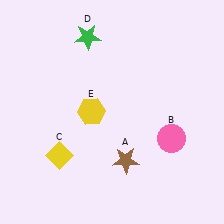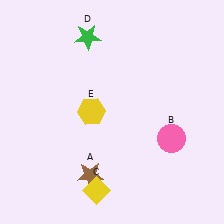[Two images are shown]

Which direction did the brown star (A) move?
The brown star (A) moved left.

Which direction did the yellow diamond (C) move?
The yellow diamond (C) moved right.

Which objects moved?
The objects that moved are: the brown star (A), the yellow diamond (C).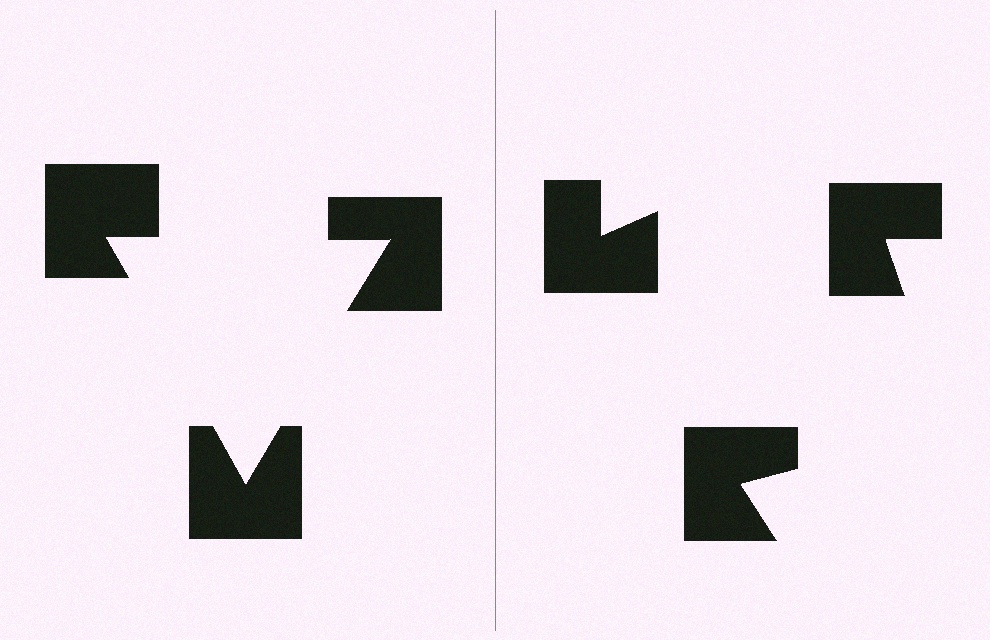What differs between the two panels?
The notched squares are positioned identically on both sides; only the wedge orientations differ. On the left they align to a triangle; on the right they are misaligned.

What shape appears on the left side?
An illusory triangle.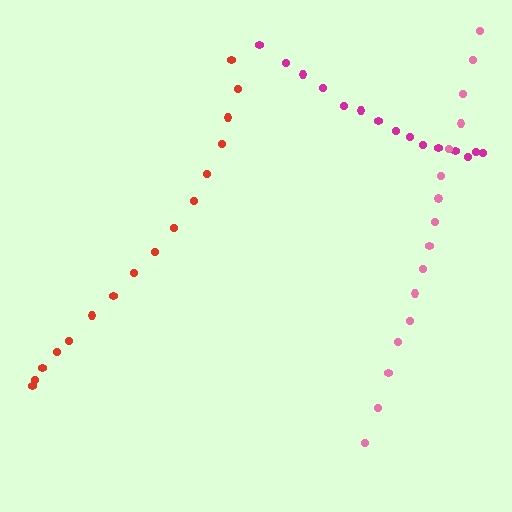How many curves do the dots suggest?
There are 3 distinct paths.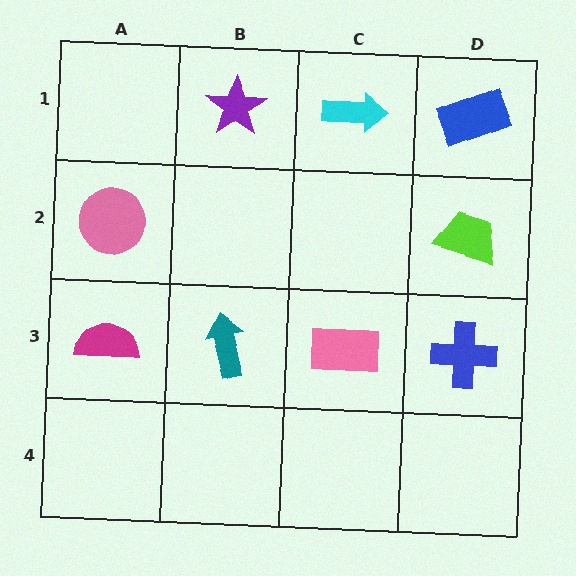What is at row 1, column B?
A purple star.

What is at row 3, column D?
A blue cross.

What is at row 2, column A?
A pink circle.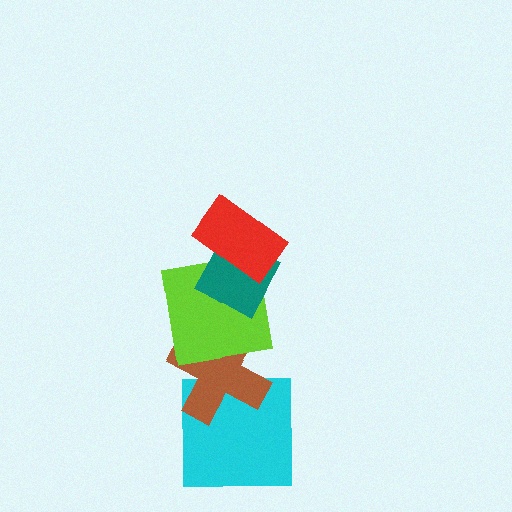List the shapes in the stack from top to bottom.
From top to bottom: the red rectangle, the teal diamond, the lime square, the brown cross, the cyan square.